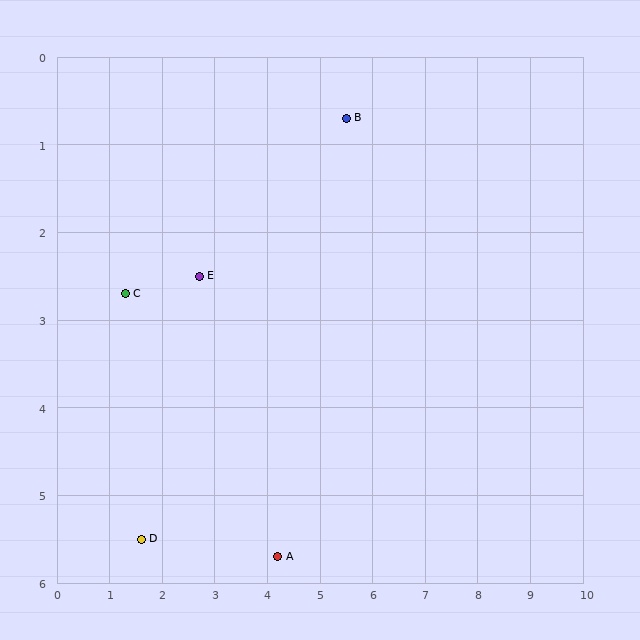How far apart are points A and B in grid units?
Points A and B are about 5.2 grid units apart.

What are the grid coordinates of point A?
Point A is at approximately (4.2, 5.7).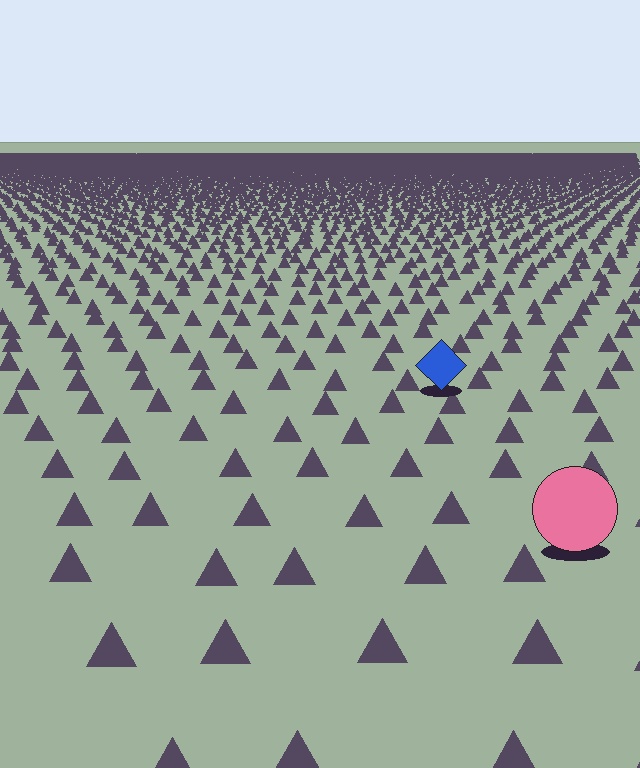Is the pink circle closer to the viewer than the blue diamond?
Yes. The pink circle is closer — you can tell from the texture gradient: the ground texture is coarser near it.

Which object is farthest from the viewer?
The blue diamond is farthest from the viewer. It appears smaller and the ground texture around it is denser.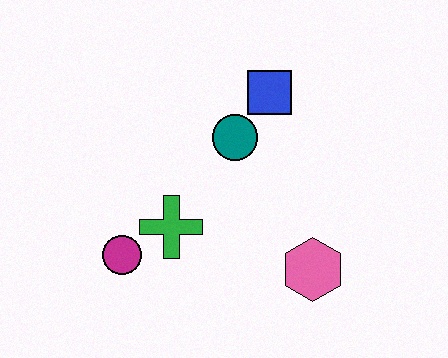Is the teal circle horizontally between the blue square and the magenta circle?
Yes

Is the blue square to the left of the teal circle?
No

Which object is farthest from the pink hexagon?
The magenta circle is farthest from the pink hexagon.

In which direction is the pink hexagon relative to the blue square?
The pink hexagon is below the blue square.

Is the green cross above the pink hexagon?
Yes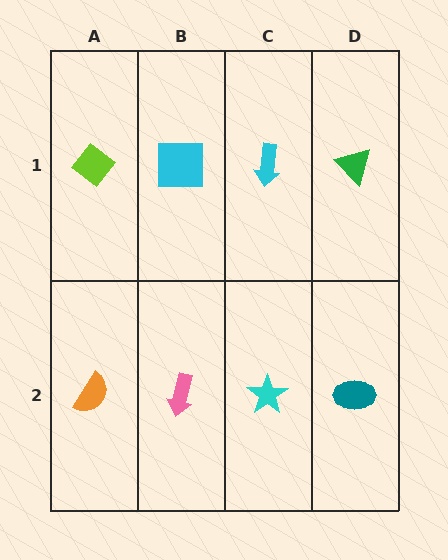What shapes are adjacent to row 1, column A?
An orange semicircle (row 2, column A), a cyan square (row 1, column B).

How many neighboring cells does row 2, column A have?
2.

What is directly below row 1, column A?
An orange semicircle.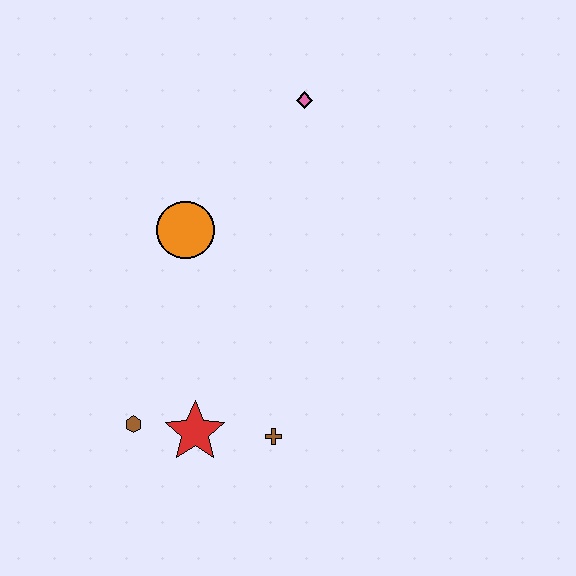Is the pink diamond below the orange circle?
No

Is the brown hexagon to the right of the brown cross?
No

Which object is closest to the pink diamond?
The orange circle is closest to the pink diamond.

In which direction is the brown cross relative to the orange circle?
The brown cross is below the orange circle.